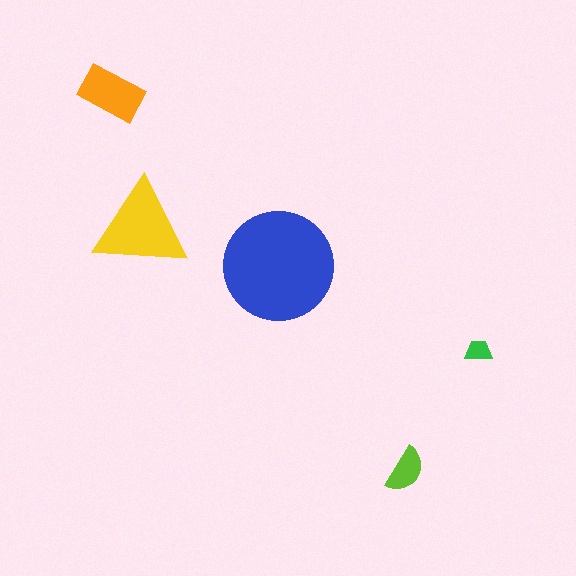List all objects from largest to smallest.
The blue circle, the yellow triangle, the orange rectangle, the lime semicircle, the green trapezoid.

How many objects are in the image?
There are 5 objects in the image.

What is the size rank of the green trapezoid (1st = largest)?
5th.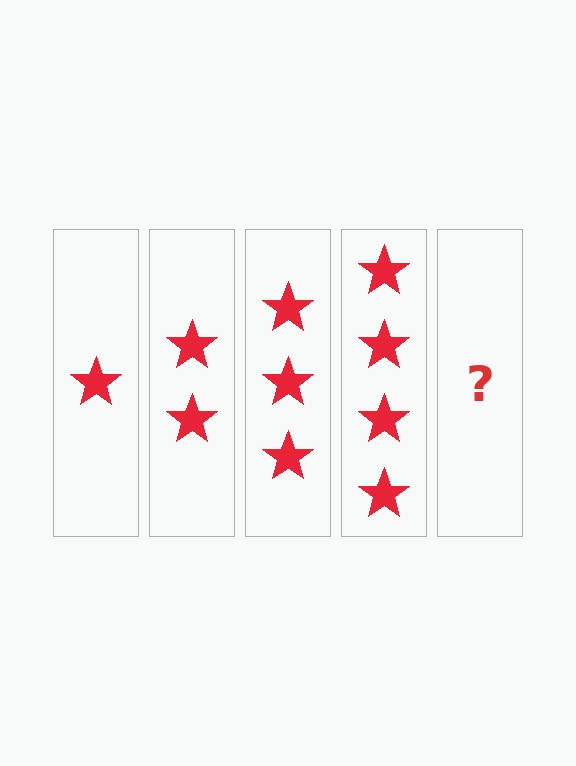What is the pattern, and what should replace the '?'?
The pattern is that each step adds one more star. The '?' should be 5 stars.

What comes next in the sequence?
The next element should be 5 stars.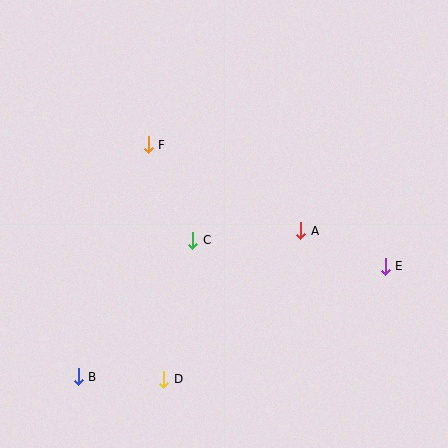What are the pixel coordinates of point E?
Point E is at (385, 266).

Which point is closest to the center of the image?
Point C at (193, 240) is closest to the center.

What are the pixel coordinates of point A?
Point A is at (301, 231).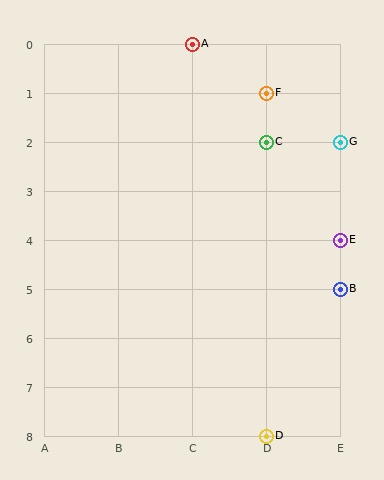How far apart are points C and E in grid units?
Points C and E are 1 column and 2 rows apart (about 2.2 grid units diagonally).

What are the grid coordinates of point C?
Point C is at grid coordinates (D, 2).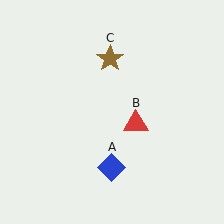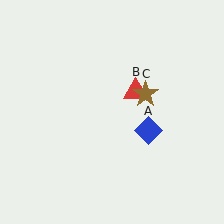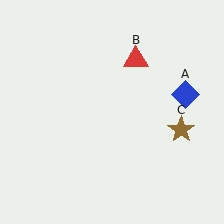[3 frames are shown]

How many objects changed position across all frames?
3 objects changed position: blue diamond (object A), red triangle (object B), brown star (object C).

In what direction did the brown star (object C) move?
The brown star (object C) moved down and to the right.